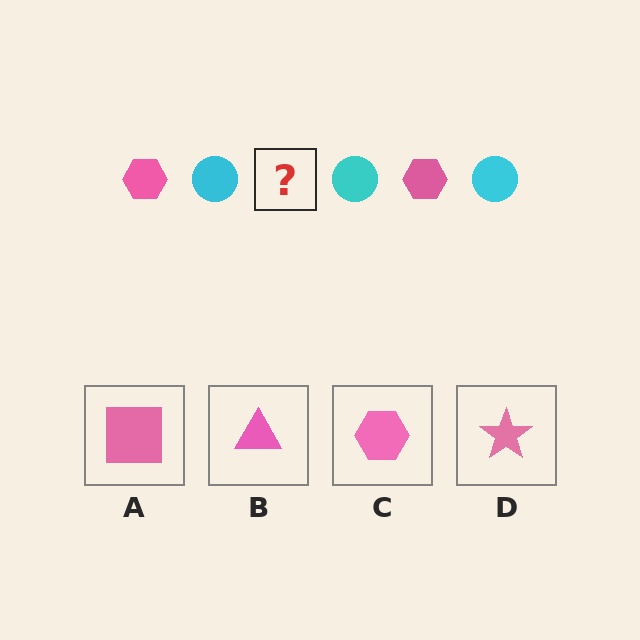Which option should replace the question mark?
Option C.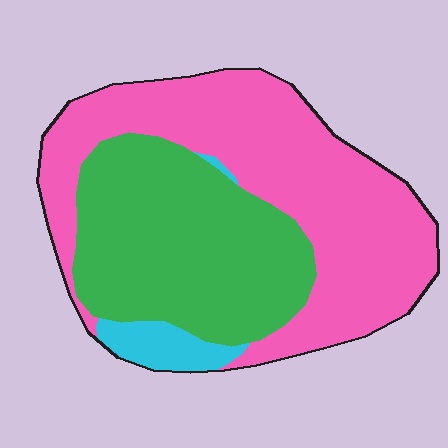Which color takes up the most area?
Pink, at roughly 55%.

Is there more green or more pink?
Pink.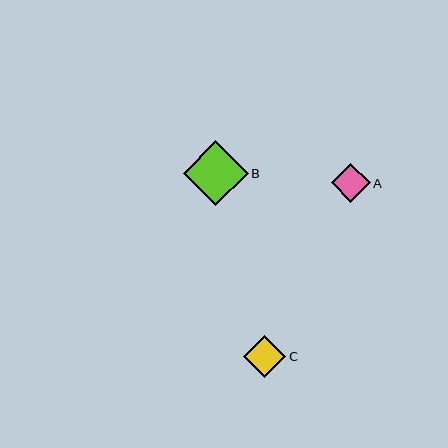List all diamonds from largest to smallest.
From largest to smallest: B, C, A.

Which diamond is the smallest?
Diamond A is the smallest with a size of approximately 39 pixels.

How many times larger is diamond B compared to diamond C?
Diamond B is approximately 1.6 times the size of diamond C.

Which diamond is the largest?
Diamond B is the largest with a size of approximately 65 pixels.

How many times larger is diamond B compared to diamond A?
Diamond B is approximately 1.7 times the size of diamond A.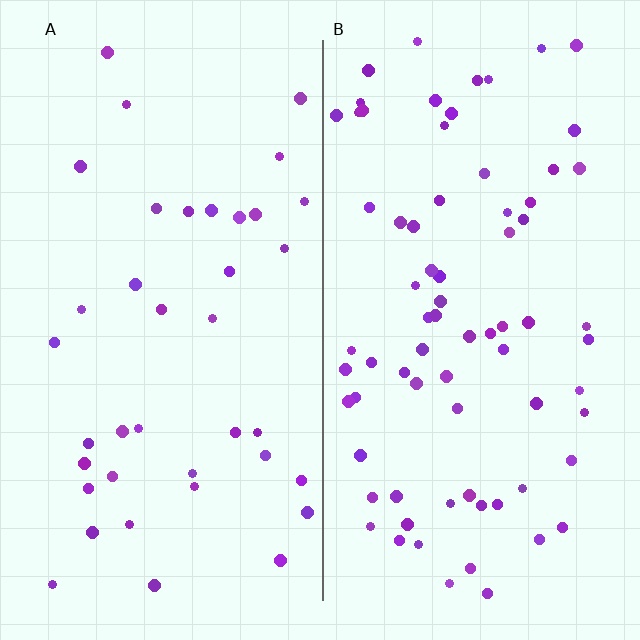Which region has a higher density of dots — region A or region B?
B (the right).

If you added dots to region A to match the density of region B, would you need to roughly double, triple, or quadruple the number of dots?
Approximately double.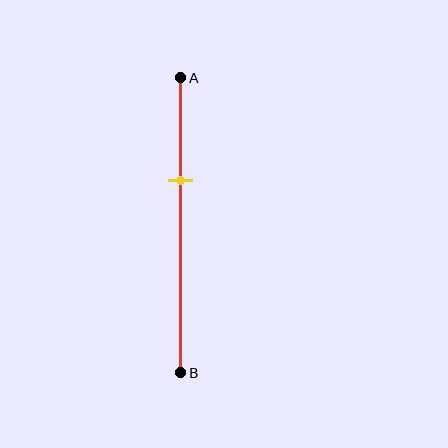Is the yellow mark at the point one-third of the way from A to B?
Yes, the mark is approximately at the one-third point.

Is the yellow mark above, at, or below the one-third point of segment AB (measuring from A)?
The yellow mark is approximately at the one-third point of segment AB.